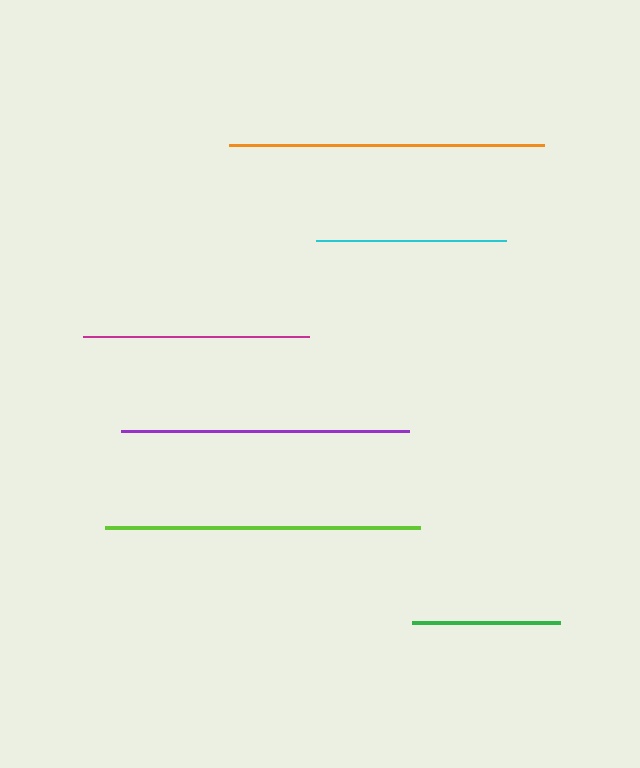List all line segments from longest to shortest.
From longest to shortest: orange, lime, purple, magenta, cyan, green.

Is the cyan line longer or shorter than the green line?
The cyan line is longer than the green line.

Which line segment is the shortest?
The green line is the shortest at approximately 148 pixels.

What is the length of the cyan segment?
The cyan segment is approximately 190 pixels long.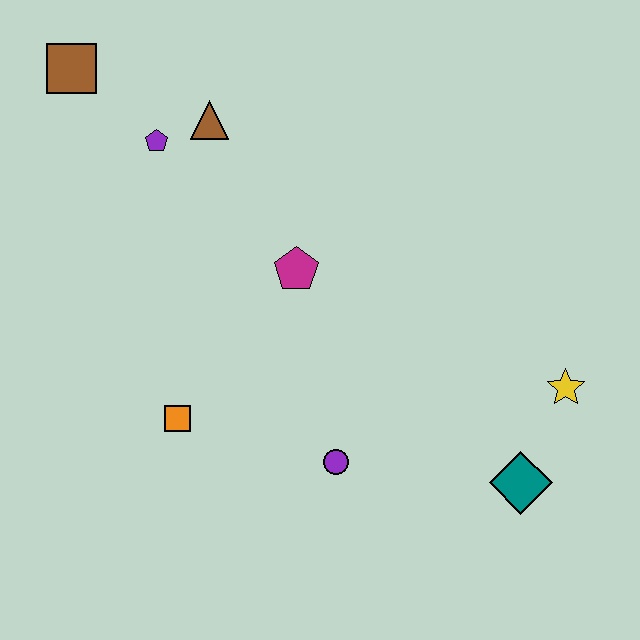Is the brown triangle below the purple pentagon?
No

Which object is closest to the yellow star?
The teal diamond is closest to the yellow star.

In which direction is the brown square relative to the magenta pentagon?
The brown square is to the left of the magenta pentagon.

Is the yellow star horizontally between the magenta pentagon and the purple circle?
No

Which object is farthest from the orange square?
The yellow star is farthest from the orange square.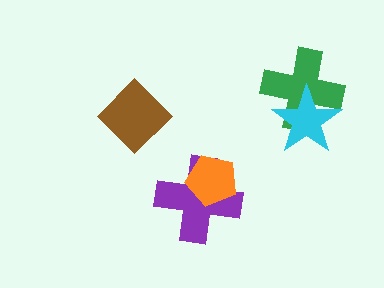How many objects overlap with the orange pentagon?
1 object overlaps with the orange pentagon.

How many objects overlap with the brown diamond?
0 objects overlap with the brown diamond.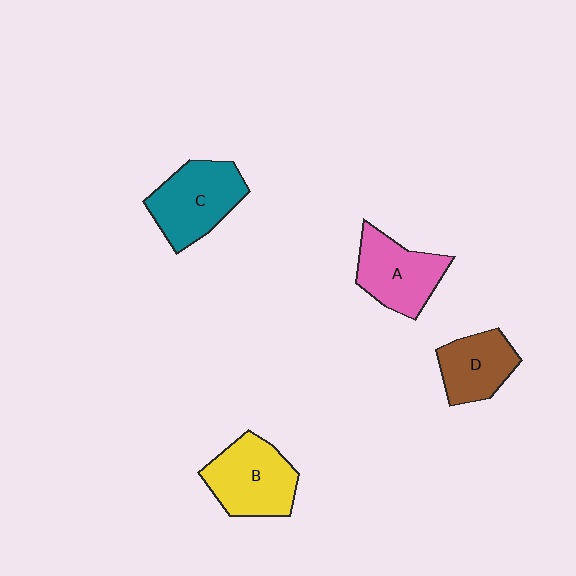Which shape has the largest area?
Shape C (teal).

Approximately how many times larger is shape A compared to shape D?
Approximately 1.2 times.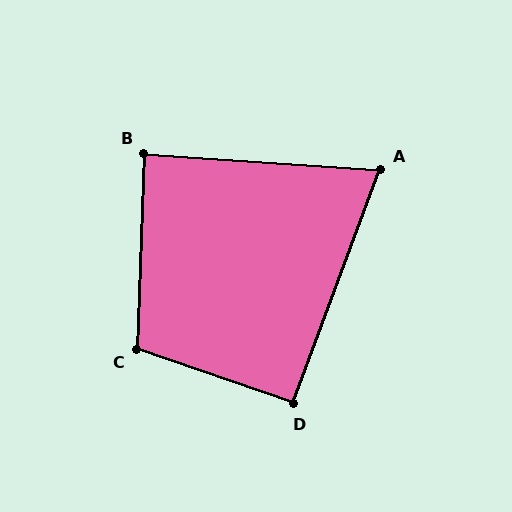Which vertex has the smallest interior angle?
A, at approximately 73 degrees.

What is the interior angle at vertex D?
Approximately 92 degrees (approximately right).